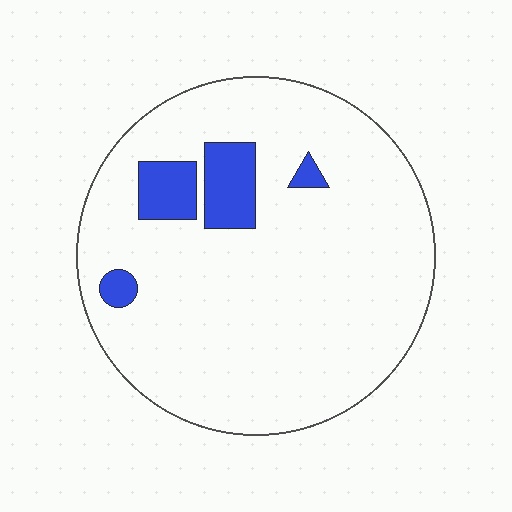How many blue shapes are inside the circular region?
4.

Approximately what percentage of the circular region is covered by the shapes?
Approximately 10%.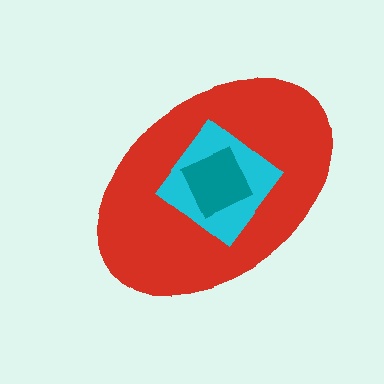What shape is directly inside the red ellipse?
The cyan diamond.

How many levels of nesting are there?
3.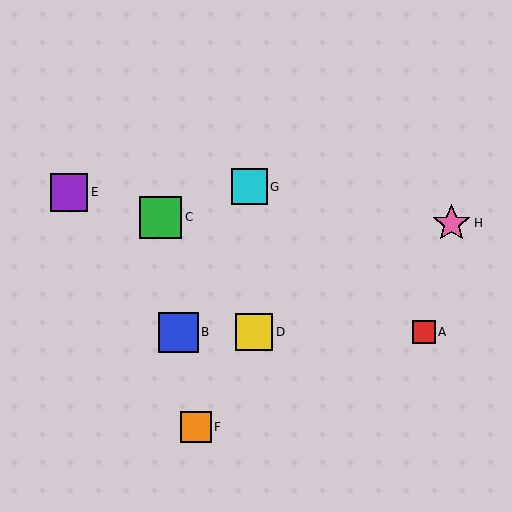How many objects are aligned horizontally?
3 objects (A, B, D) are aligned horizontally.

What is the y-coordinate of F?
Object F is at y≈427.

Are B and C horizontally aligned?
No, B is at y≈332 and C is at y≈217.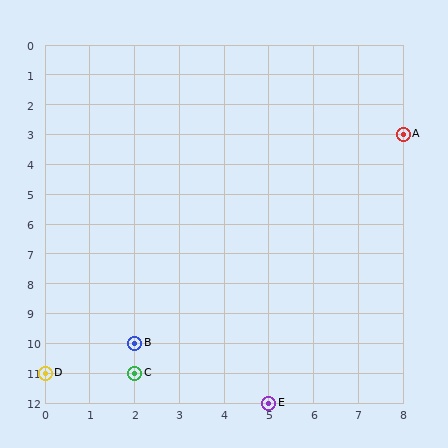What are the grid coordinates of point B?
Point B is at grid coordinates (2, 10).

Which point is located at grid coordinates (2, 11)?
Point C is at (2, 11).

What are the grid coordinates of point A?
Point A is at grid coordinates (8, 3).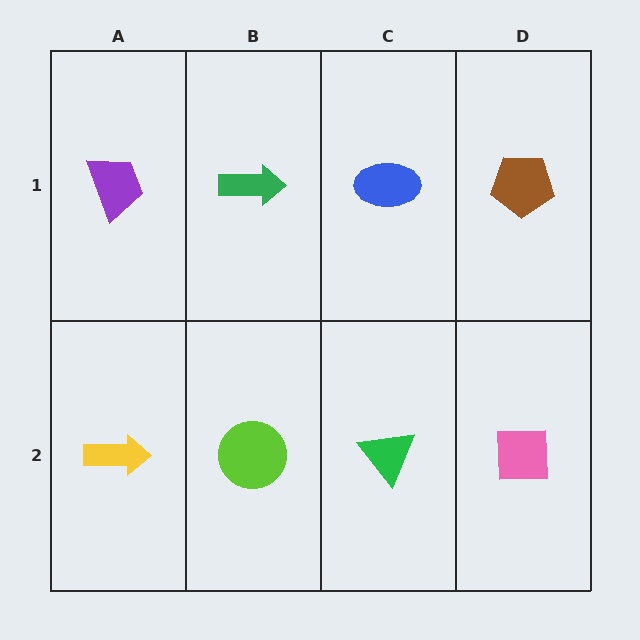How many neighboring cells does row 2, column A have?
2.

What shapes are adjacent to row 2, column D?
A brown pentagon (row 1, column D), a green triangle (row 2, column C).